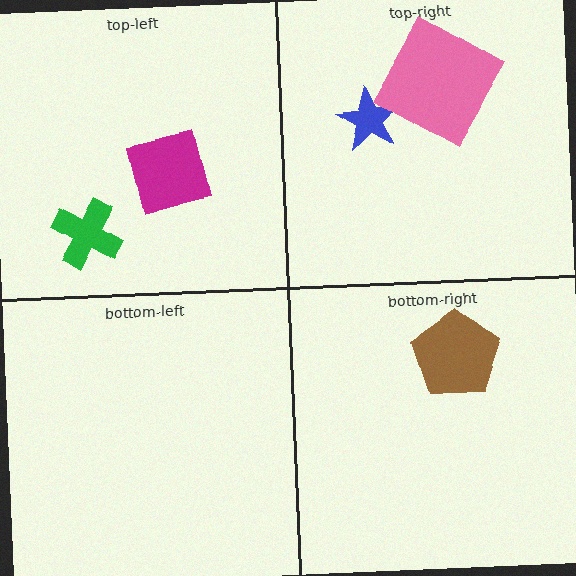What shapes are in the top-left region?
The green cross, the magenta square.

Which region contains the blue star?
The top-right region.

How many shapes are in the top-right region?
2.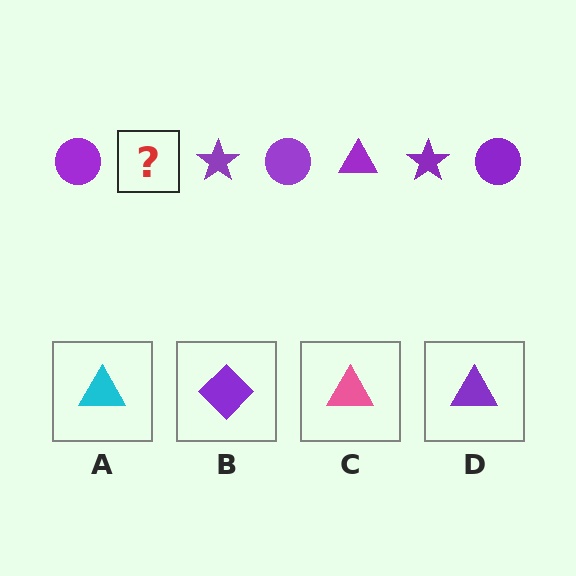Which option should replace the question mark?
Option D.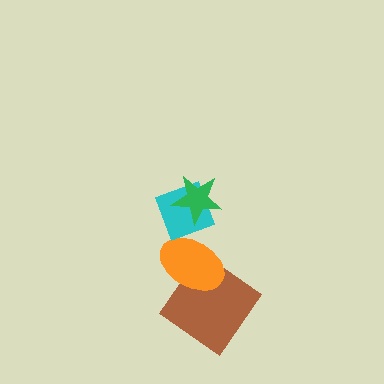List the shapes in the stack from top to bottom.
From top to bottom: the green star, the cyan diamond, the orange ellipse, the brown diamond.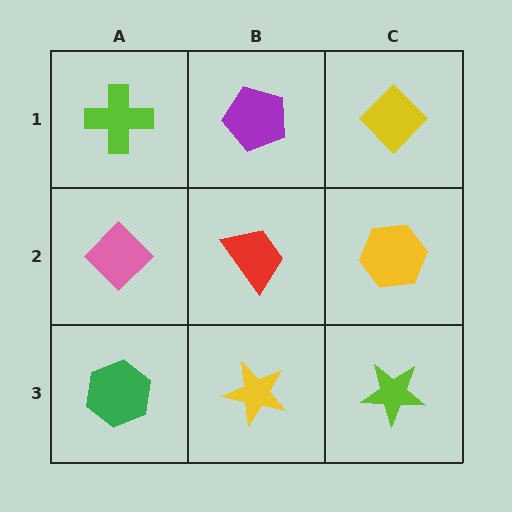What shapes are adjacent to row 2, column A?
A lime cross (row 1, column A), a green hexagon (row 3, column A), a red trapezoid (row 2, column B).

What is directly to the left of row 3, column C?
A yellow star.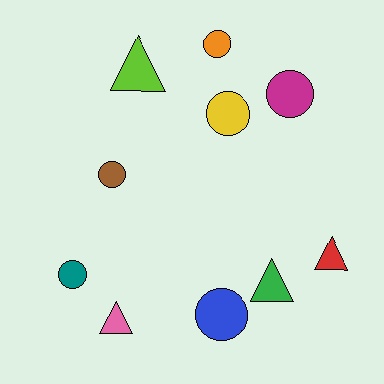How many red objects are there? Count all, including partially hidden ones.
There is 1 red object.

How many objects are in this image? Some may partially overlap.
There are 10 objects.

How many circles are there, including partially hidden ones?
There are 6 circles.